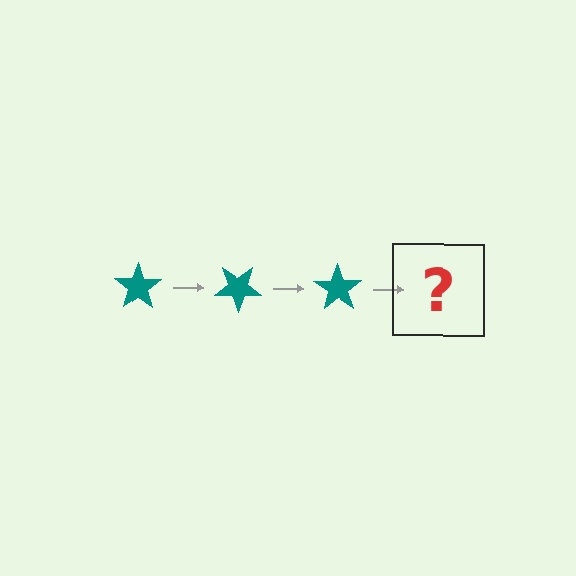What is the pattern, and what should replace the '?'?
The pattern is that the star rotates 35 degrees each step. The '?' should be a teal star rotated 105 degrees.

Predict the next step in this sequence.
The next step is a teal star rotated 105 degrees.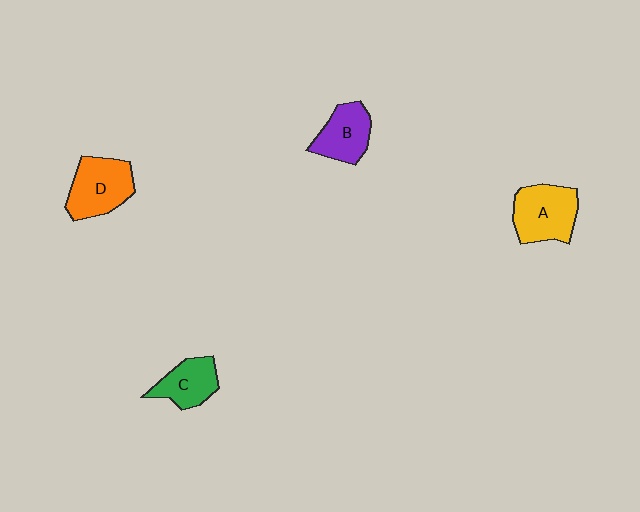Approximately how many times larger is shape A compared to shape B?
Approximately 1.3 times.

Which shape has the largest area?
Shape A (yellow).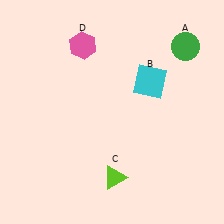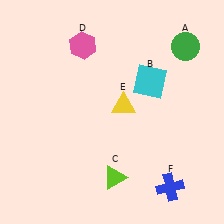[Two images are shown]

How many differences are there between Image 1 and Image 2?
There are 2 differences between the two images.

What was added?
A yellow triangle (E), a blue cross (F) were added in Image 2.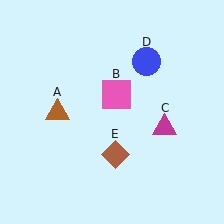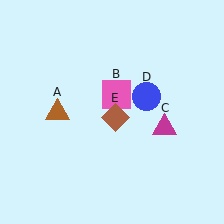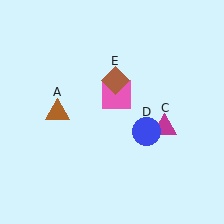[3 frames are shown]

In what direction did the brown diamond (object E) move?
The brown diamond (object E) moved up.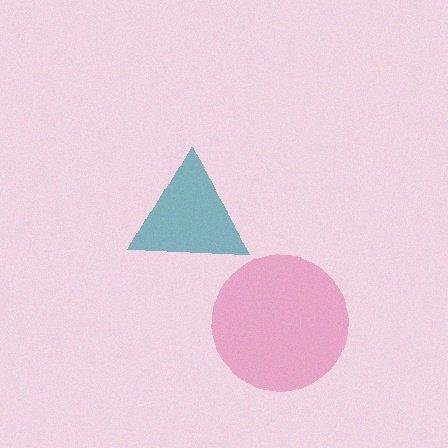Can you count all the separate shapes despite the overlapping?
Yes, there are 2 separate shapes.